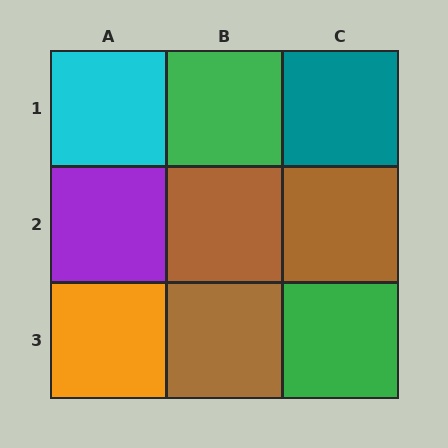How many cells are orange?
1 cell is orange.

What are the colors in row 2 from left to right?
Purple, brown, brown.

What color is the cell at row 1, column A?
Cyan.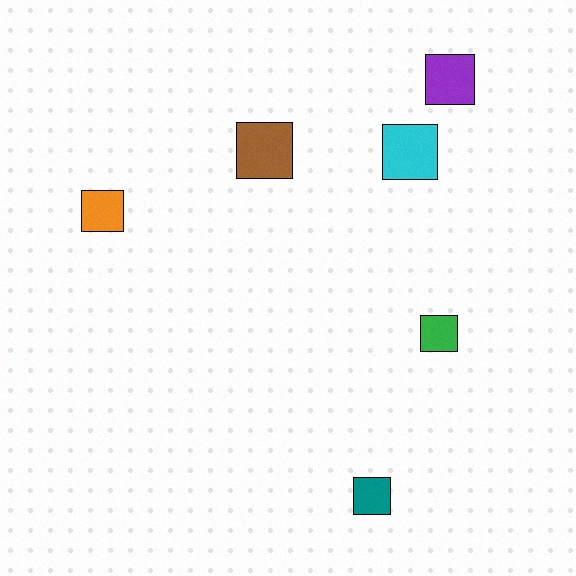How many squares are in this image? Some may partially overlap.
There are 6 squares.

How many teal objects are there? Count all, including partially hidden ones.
There is 1 teal object.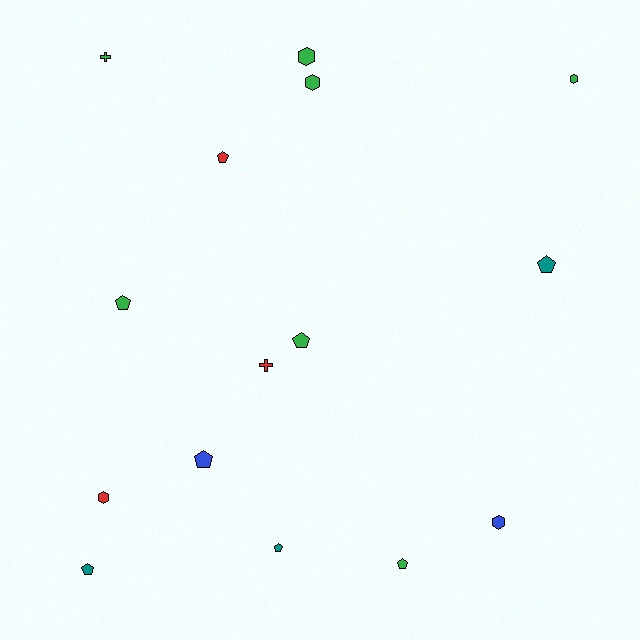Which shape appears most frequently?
Pentagon, with 8 objects.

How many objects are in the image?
There are 15 objects.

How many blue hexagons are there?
There is 1 blue hexagon.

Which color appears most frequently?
Green, with 7 objects.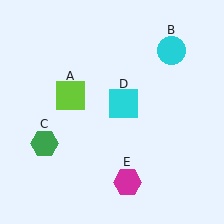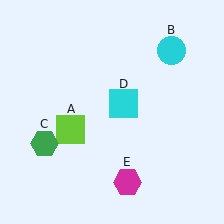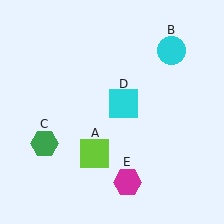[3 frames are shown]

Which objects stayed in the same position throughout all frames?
Cyan circle (object B) and green hexagon (object C) and cyan square (object D) and magenta hexagon (object E) remained stationary.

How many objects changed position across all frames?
1 object changed position: lime square (object A).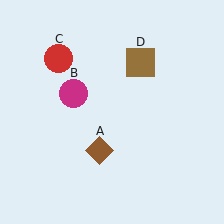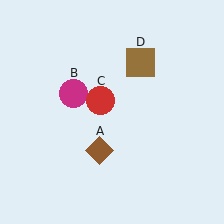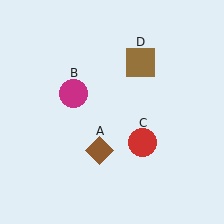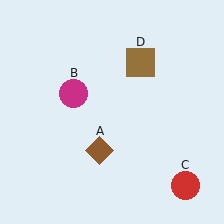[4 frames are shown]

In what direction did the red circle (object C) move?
The red circle (object C) moved down and to the right.